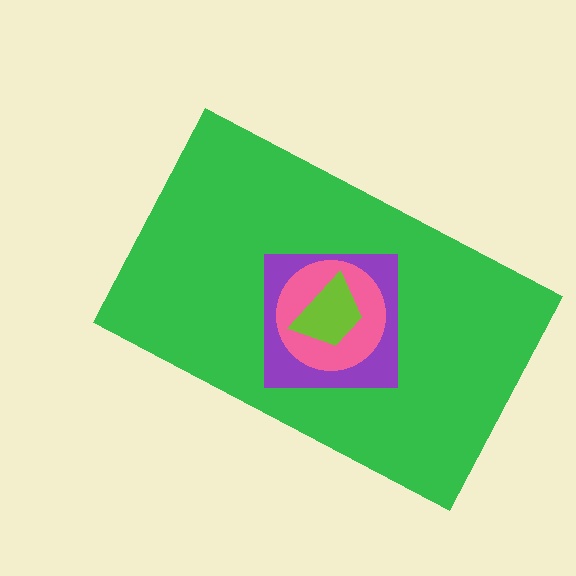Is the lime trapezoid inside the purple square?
Yes.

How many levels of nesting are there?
4.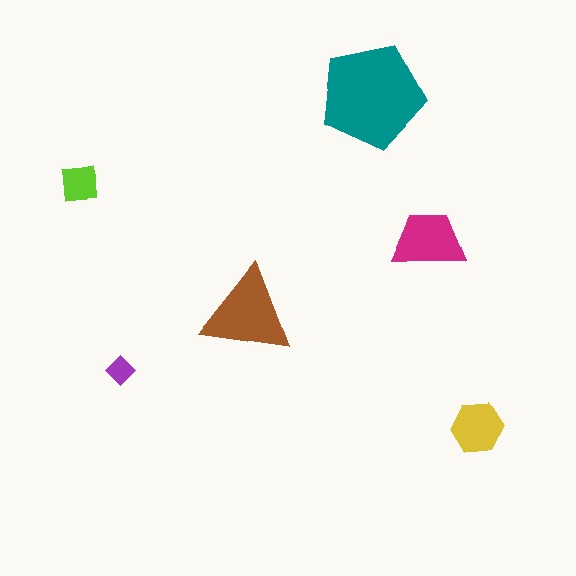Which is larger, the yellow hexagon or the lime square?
The yellow hexagon.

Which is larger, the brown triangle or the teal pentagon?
The teal pentagon.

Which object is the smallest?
The purple diamond.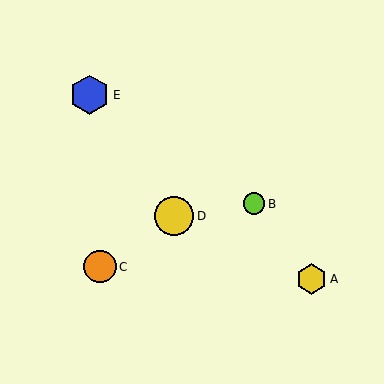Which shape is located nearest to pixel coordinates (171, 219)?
The yellow circle (labeled D) at (174, 216) is nearest to that location.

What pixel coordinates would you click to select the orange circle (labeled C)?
Click at (100, 267) to select the orange circle C.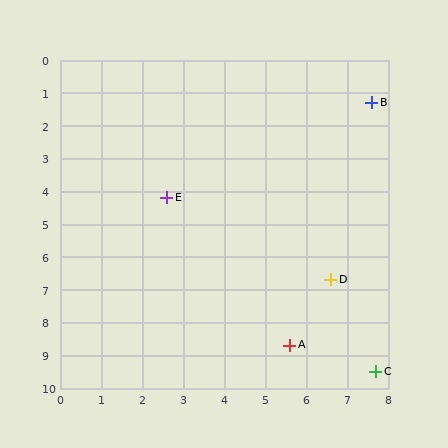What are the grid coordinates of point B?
Point B is at approximately (7.6, 1.3).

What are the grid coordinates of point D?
Point D is at approximately (6.6, 6.7).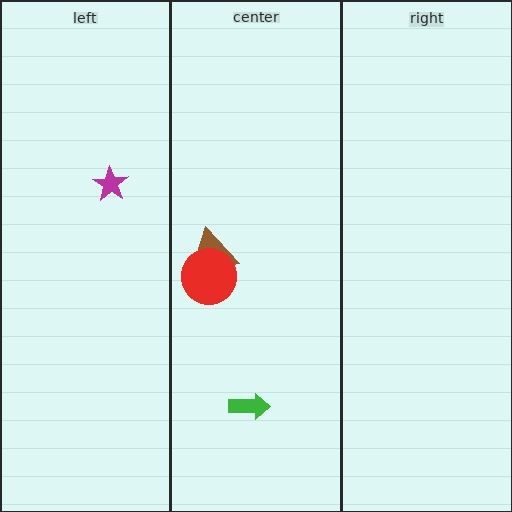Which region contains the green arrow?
The center region.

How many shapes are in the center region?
3.